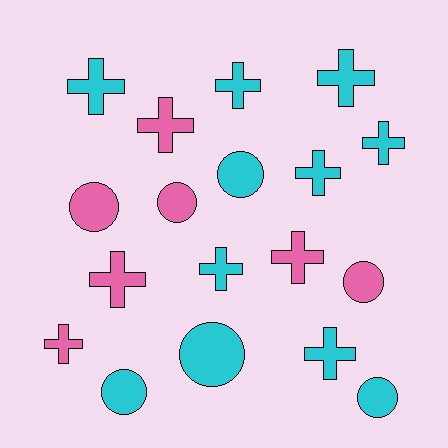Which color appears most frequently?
Cyan, with 11 objects.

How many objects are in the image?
There are 18 objects.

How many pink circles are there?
There are 3 pink circles.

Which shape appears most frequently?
Cross, with 11 objects.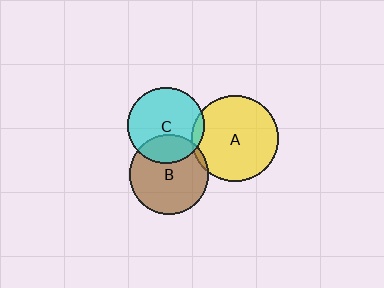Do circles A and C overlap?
Yes.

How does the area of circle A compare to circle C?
Approximately 1.3 times.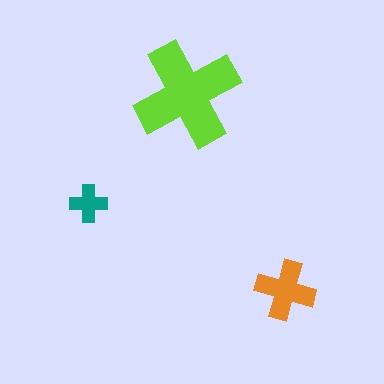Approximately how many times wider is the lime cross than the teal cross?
About 3 times wider.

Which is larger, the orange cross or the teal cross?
The orange one.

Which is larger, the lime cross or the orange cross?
The lime one.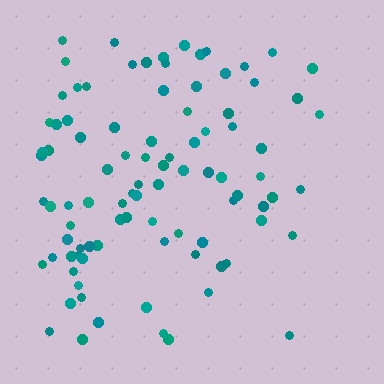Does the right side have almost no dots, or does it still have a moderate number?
Still a moderate number, just noticeably fewer than the left.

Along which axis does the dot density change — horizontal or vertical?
Horizontal.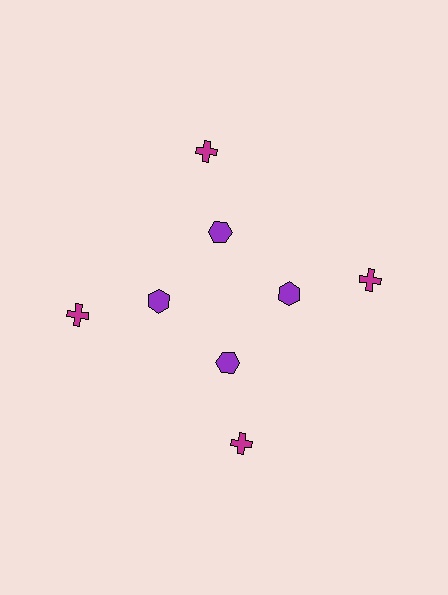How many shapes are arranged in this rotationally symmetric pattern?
There are 8 shapes, arranged in 4 groups of 2.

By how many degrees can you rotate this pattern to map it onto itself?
The pattern maps onto itself every 90 degrees of rotation.